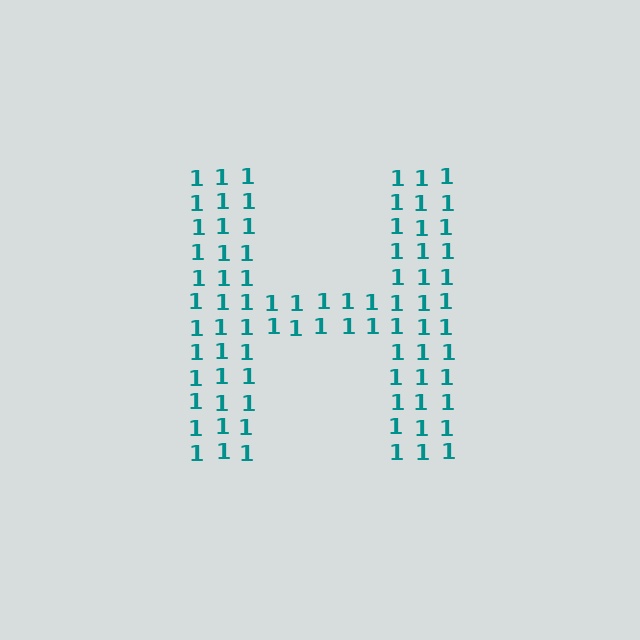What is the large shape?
The large shape is the letter H.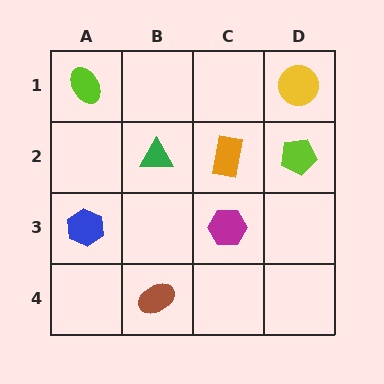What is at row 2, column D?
A lime pentagon.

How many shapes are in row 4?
1 shape.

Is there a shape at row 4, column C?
No, that cell is empty.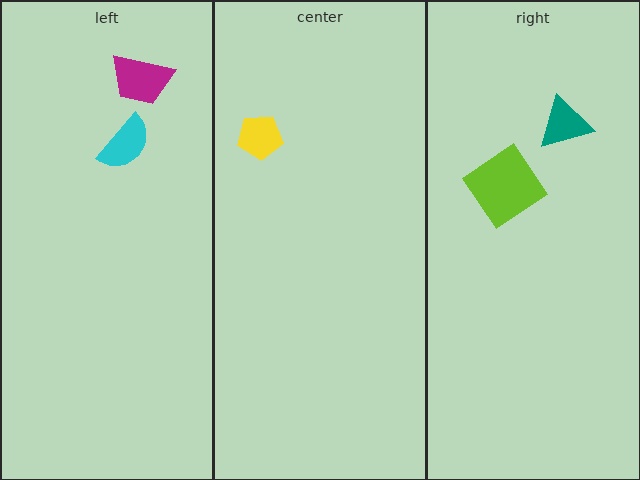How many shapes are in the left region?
2.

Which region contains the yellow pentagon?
The center region.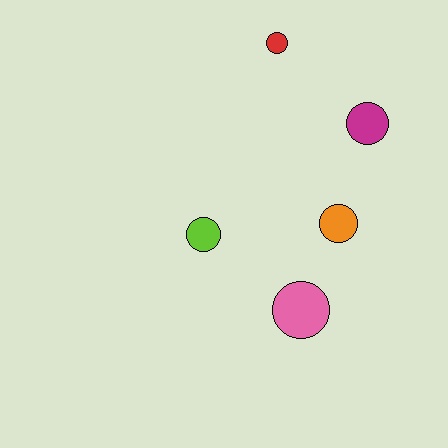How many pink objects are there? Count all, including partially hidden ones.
There is 1 pink object.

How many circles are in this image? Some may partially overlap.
There are 5 circles.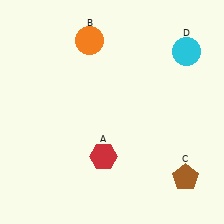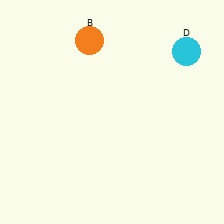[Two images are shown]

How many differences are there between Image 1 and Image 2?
There are 2 differences between the two images.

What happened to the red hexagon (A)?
The red hexagon (A) was removed in Image 2. It was in the bottom-left area of Image 1.